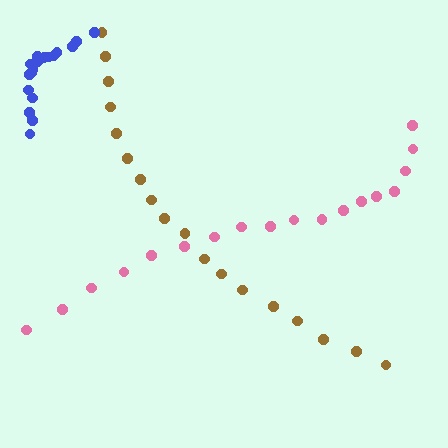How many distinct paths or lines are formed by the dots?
There are 3 distinct paths.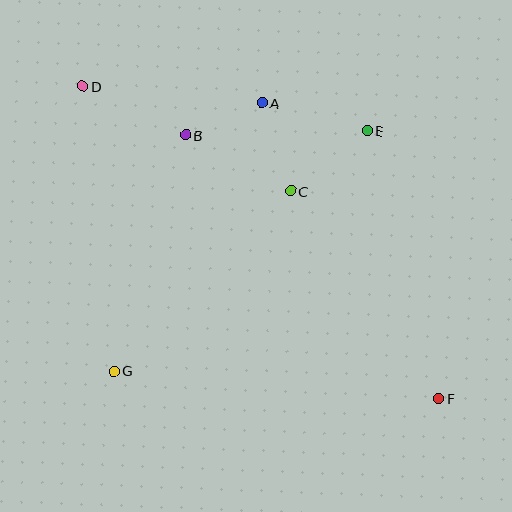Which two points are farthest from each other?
Points D and F are farthest from each other.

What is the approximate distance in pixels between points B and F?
The distance between B and F is approximately 365 pixels.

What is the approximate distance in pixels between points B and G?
The distance between B and G is approximately 247 pixels.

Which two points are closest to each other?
Points A and B are closest to each other.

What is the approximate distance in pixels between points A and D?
The distance between A and D is approximately 180 pixels.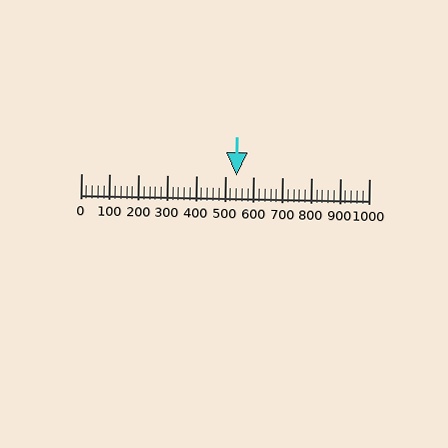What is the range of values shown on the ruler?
The ruler shows values from 0 to 1000.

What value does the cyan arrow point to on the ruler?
The cyan arrow points to approximately 540.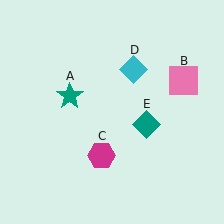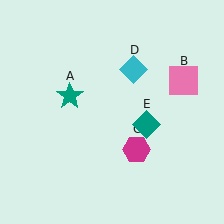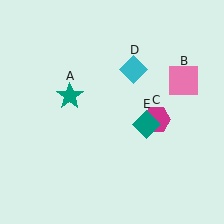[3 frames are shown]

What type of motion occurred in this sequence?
The magenta hexagon (object C) rotated counterclockwise around the center of the scene.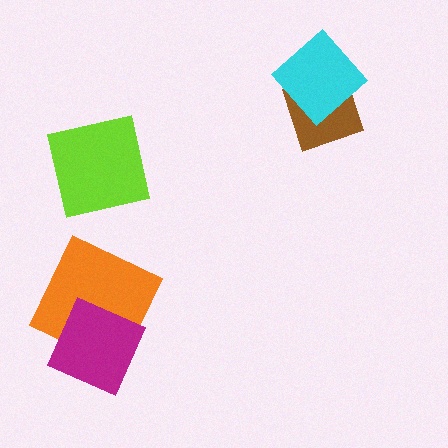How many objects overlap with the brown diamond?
1 object overlaps with the brown diamond.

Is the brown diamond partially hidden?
Yes, it is partially covered by another shape.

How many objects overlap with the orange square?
1 object overlaps with the orange square.